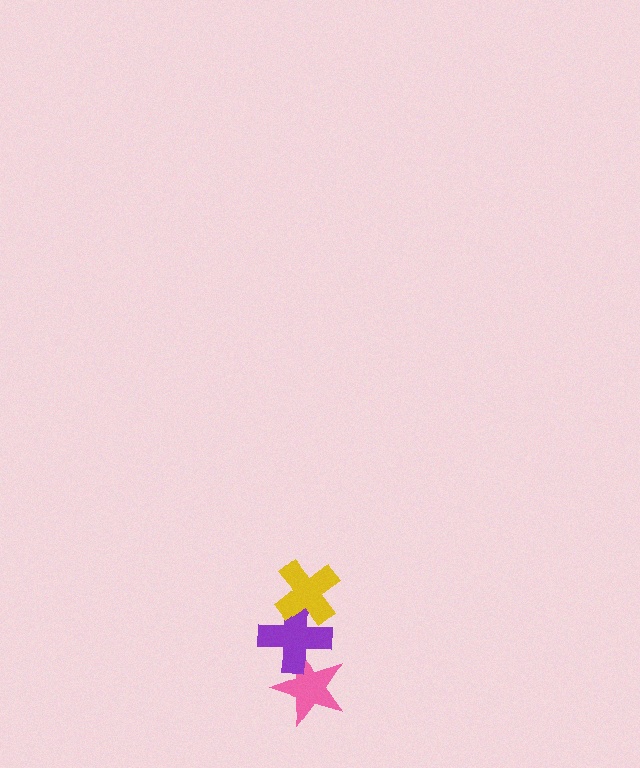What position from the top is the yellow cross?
The yellow cross is 1st from the top.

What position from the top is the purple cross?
The purple cross is 2nd from the top.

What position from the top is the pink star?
The pink star is 3rd from the top.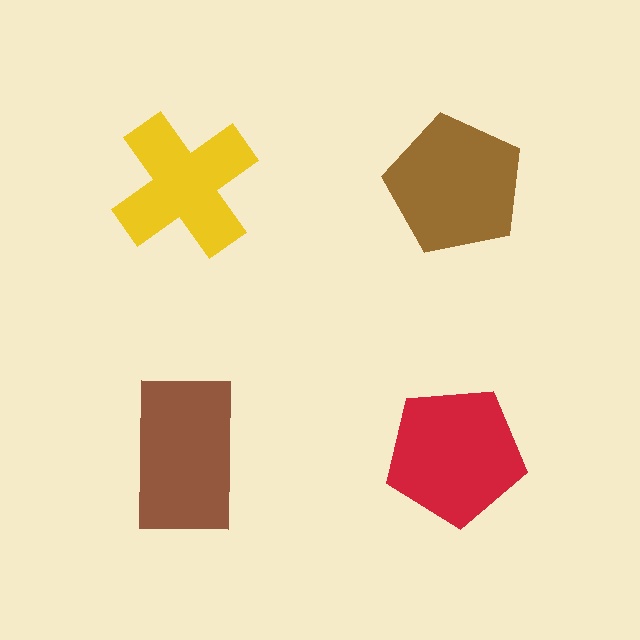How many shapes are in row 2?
2 shapes.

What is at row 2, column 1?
A brown rectangle.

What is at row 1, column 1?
A yellow cross.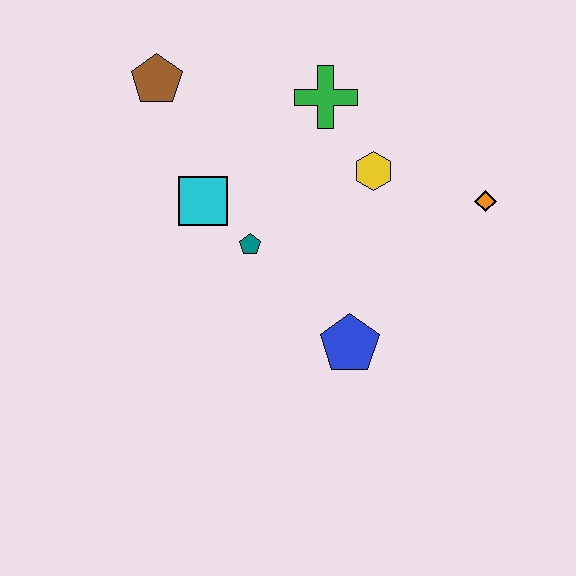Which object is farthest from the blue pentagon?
The brown pentagon is farthest from the blue pentagon.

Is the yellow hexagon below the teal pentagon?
No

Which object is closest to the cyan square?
The teal pentagon is closest to the cyan square.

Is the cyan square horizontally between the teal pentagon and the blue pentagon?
No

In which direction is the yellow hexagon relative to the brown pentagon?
The yellow hexagon is to the right of the brown pentagon.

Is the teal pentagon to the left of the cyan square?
No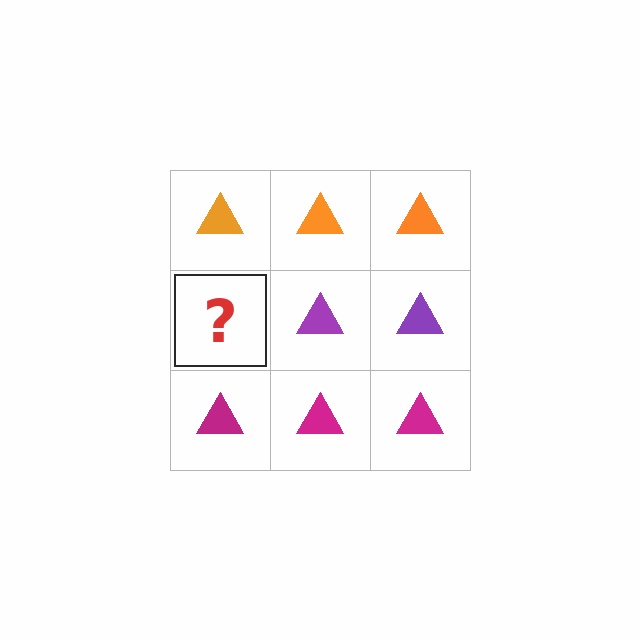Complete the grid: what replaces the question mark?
The question mark should be replaced with a purple triangle.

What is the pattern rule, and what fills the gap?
The rule is that each row has a consistent color. The gap should be filled with a purple triangle.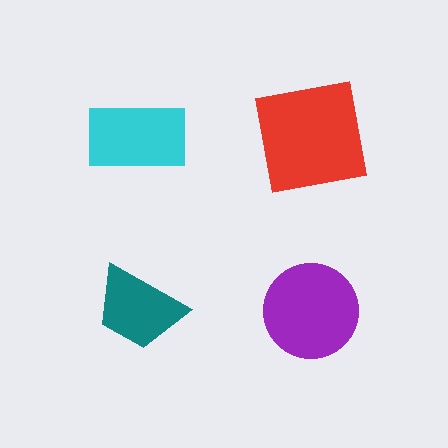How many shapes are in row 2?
2 shapes.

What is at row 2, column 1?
A teal trapezoid.